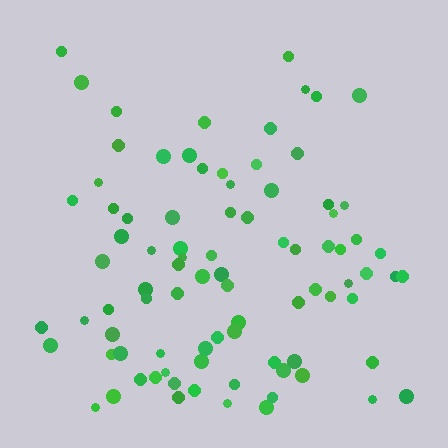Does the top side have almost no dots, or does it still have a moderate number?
Still a moderate number, just noticeably fewer than the bottom.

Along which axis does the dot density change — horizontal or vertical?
Vertical.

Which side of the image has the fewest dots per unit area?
The top.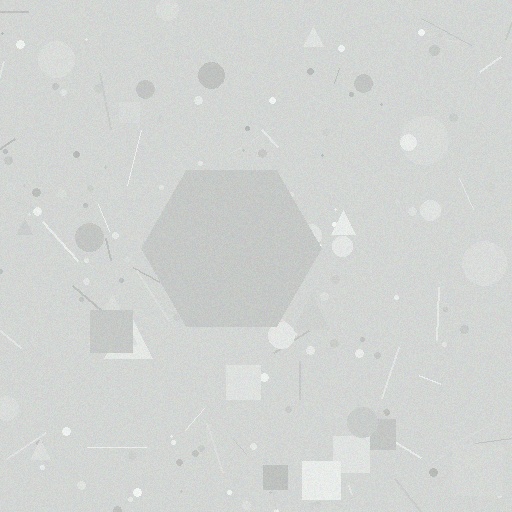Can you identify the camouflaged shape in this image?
The camouflaged shape is a hexagon.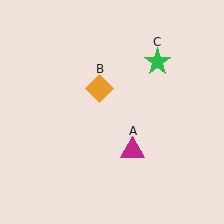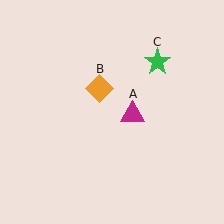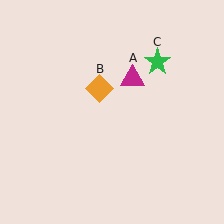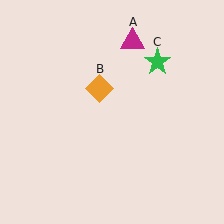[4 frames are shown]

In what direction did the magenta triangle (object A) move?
The magenta triangle (object A) moved up.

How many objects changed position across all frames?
1 object changed position: magenta triangle (object A).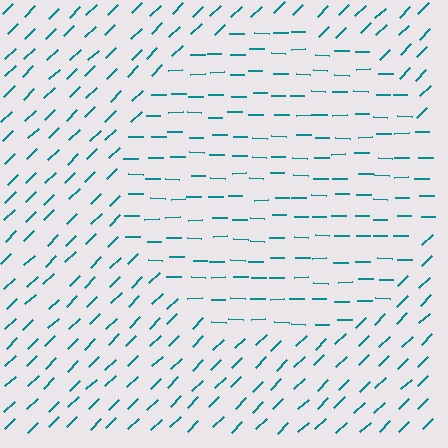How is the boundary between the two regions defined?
The boundary is defined purely by a change in line orientation (approximately 45 degrees difference). All lines are the same color and thickness.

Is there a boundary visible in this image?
Yes, there is a texture boundary formed by a change in line orientation.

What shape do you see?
I see a circle.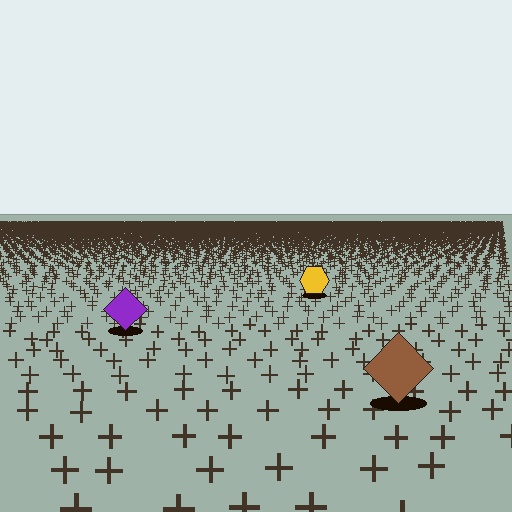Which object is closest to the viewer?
The brown diamond is closest. The texture marks near it are larger and more spread out.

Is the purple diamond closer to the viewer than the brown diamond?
No. The brown diamond is closer — you can tell from the texture gradient: the ground texture is coarser near it.